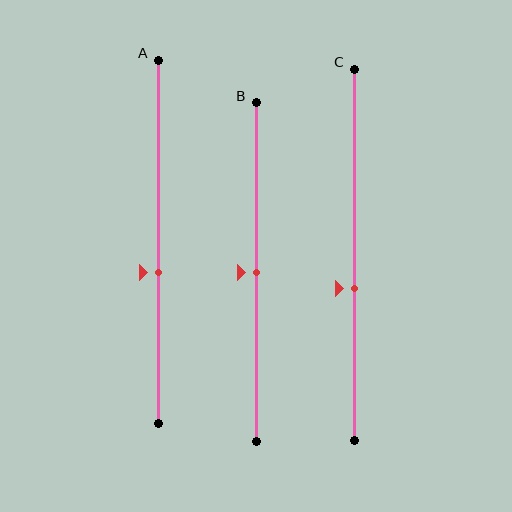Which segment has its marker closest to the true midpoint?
Segment B has its marker closest to the true midpoint.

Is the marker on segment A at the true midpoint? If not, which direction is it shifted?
No, the marker on segment A is shifted downward by about 9% of the segment length.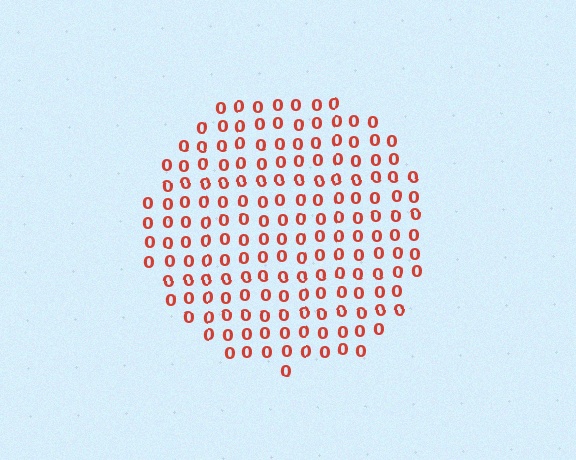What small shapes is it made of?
It is made of small digit 0's.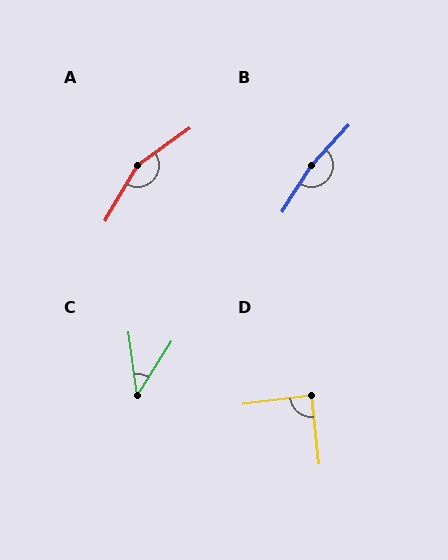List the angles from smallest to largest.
C (40°), D (89°), A (157°), B (169°).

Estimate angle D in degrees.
Approximately 89 degrees.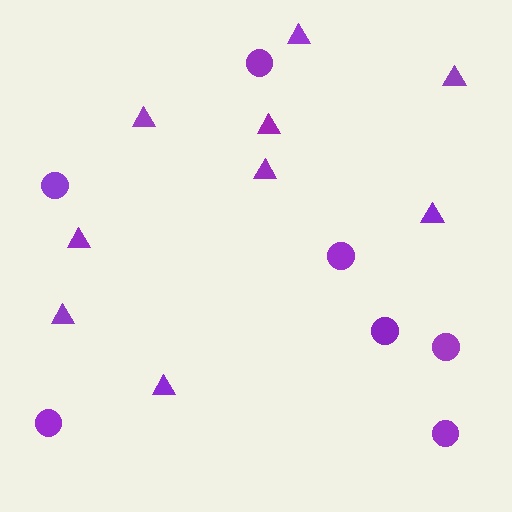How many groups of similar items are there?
There are 2 groups: one group of circles (7) and one group of triangles (9).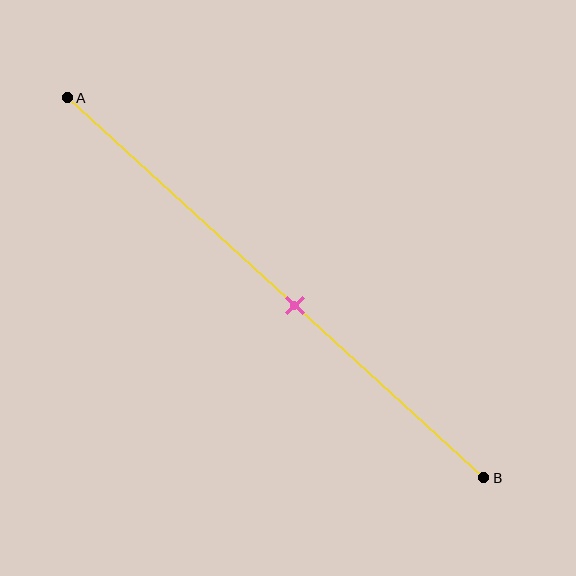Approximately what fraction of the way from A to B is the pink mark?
The pink mark is approximately 55% of the way from A to B.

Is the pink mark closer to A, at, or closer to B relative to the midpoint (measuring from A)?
The pink mark is closer to point B than the midpoint of segment AB.